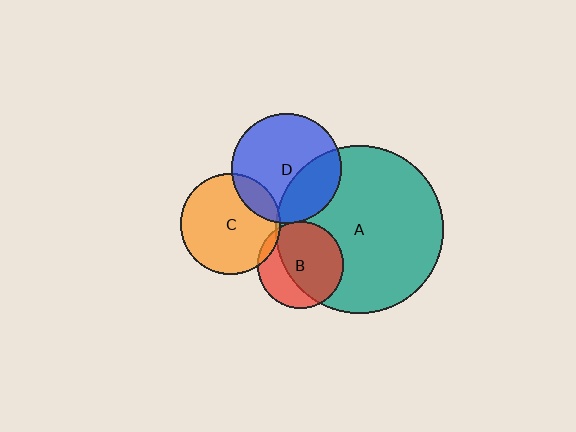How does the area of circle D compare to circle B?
Approximately 1.6 times.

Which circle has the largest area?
Circle A (teal).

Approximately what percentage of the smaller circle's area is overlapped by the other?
Approximately 30%.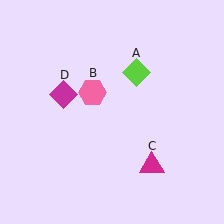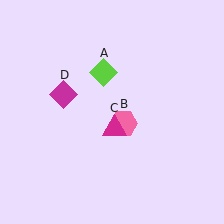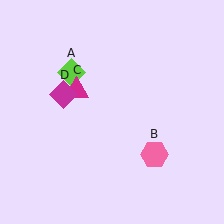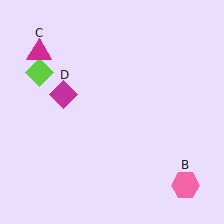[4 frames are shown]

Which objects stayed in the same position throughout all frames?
Magenta diamond (object D) remained stationary.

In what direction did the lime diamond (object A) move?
The lime diamond (object A) moved left.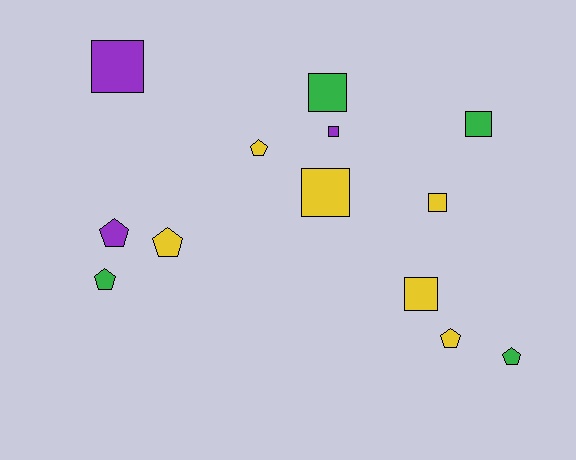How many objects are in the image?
There are 13 objects.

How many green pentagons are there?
There are 2 green pentagons.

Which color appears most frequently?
Yellow, with 6 objects.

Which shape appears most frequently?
Square, with 7 objects.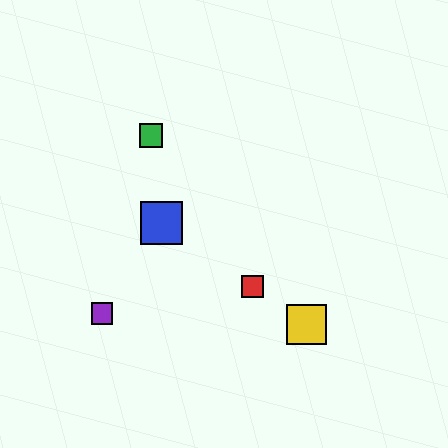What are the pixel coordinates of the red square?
The red square is at (252, 287).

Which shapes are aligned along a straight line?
The red square, the blue square, the yellow square are aligned along a straight line.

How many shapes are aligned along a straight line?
3 shapes (the red square, the blue square, the yellow square) are aligned along a straight line.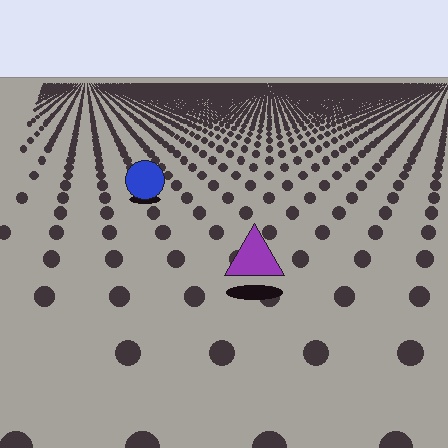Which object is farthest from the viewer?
The blue circle is farthest from the viewer. It appears smaller and the ground texture around it is denser.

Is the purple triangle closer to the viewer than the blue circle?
Yes. The purple triangle is closer — you can tell from the texture gradient: the ground texture is coarser near it.